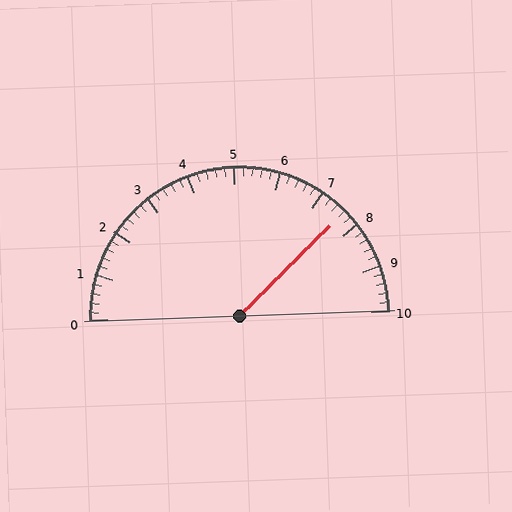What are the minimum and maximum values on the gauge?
The gauge ranges from 0 to 10.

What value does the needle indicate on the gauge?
The needle indicates approximately 7.6.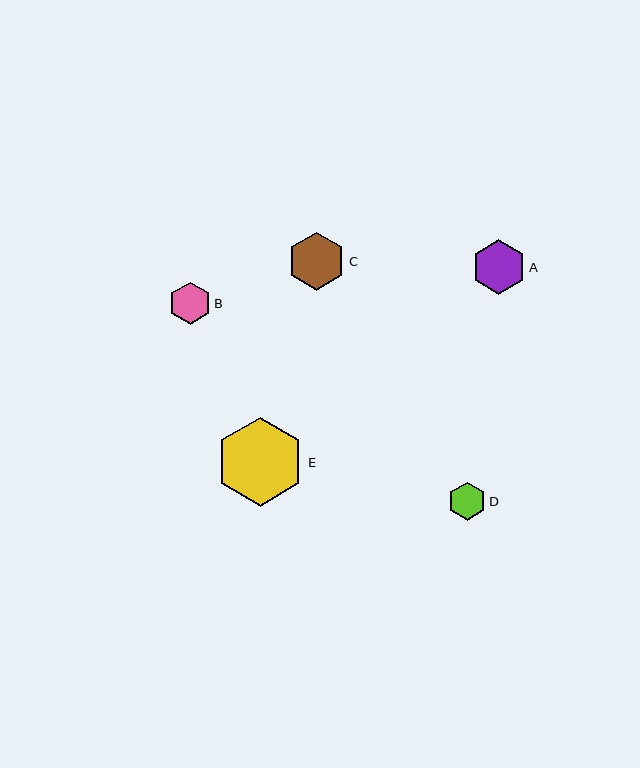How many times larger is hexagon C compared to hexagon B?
Hexagon C is approximately 1.4 times the size of hexagon B.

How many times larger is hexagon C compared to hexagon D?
Hexagon C is approximately 1.5 times the size of hexagon D.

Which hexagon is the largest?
Hexagon E is the largest with a size of approximately 89 pixels.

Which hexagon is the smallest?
Hexagon D is the smallest with a size of approximately 38 pixels.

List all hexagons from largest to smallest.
From largest to smallest: E, C, A, B, D.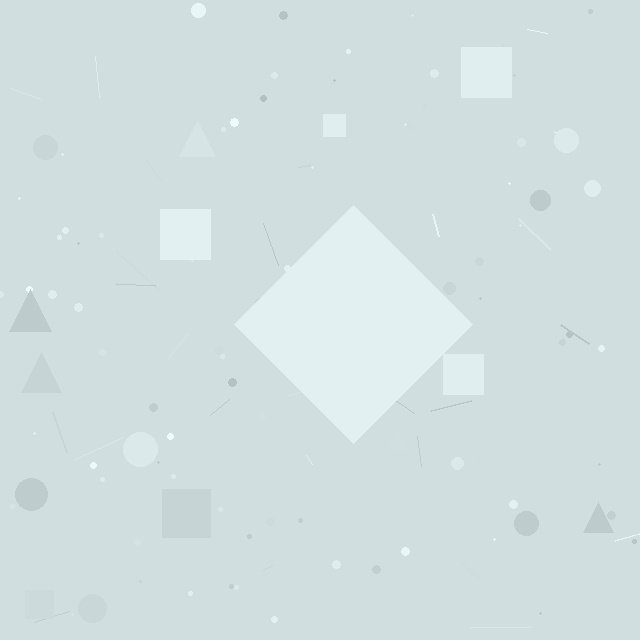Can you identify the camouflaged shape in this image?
The camouflaged shape is a diamond.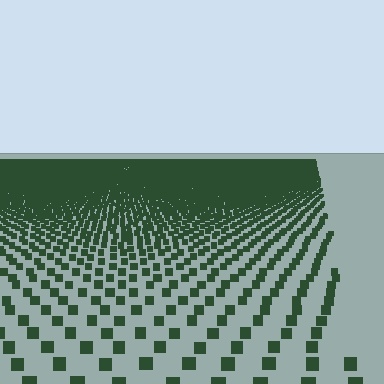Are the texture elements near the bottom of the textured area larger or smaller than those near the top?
Larger. Near the bottom, elements are closer to the viewer and appear at a bigger on-screen size.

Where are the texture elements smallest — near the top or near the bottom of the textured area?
Near the top.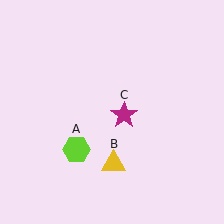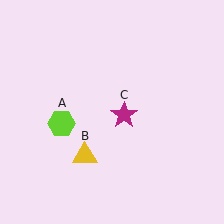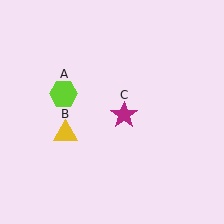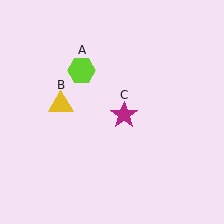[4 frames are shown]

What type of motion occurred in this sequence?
The lime hexagon (object A), yellow triangle (object B) rotated clockwise around the center of the scene.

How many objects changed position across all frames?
2 objects changed position: lime hexagon (object A), yellow triangle (object B).